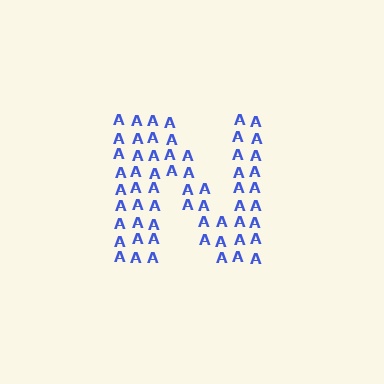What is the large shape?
The large shape is the letter N.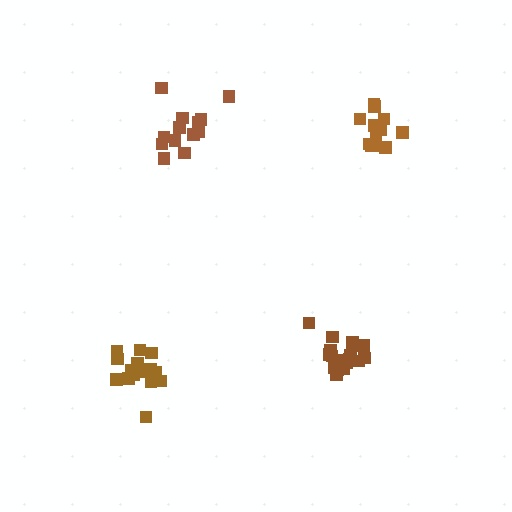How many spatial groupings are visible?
There are 4 spatial groupings.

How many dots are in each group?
Group 1: 15 dots, Group 2: 12 dots, Group 3: 13 dots, Group 4: 17 dots (57 total).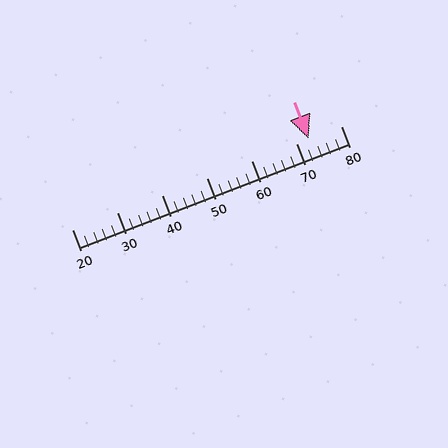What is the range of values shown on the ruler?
The ruler shows values from 20 to 80.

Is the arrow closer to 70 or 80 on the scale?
The arrow is closer to 70.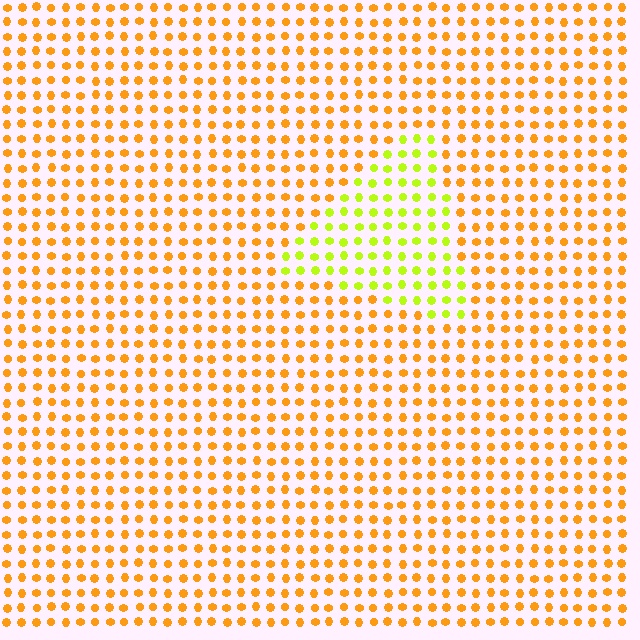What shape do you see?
I see a triangle.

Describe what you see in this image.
The image is filled with small orange elements in a uniform arrangement. A triangle-shaped region is visible where the elements are tinted to a slightly different hue, forming a subtle color boundary.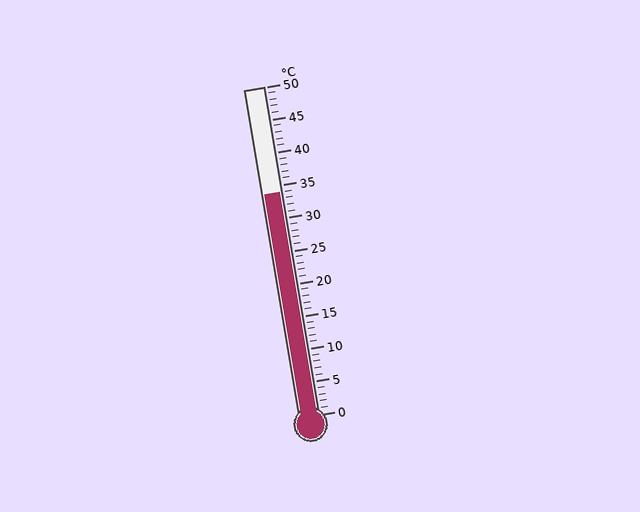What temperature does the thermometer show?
The thermometer shows approximately 34°C.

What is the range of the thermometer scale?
The thermometer scale ranges from 0°C to 50°C.